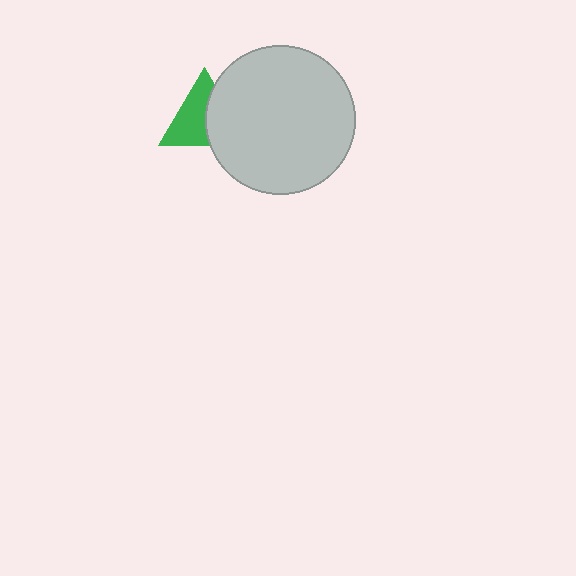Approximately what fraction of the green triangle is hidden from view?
Roughly 43% of the green triangle is hidden behind the light gray circle.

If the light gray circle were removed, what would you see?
You would see the complete green triangle.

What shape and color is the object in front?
The object in front is a light gray circle.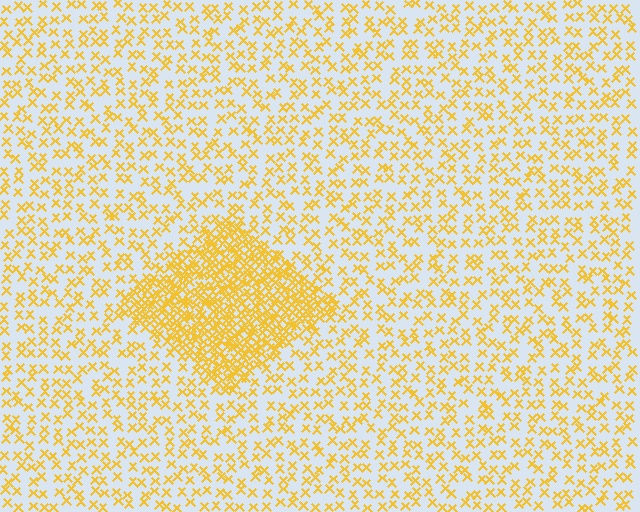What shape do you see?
I see a diamond.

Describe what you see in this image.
The image contains small yellow elements arranged at two different densities. A diamond-shaped region is visible where the elements are more densely packed than the surrounding area.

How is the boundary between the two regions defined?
The boundary is defined by a change in element density (approximately 3.0x ratio). All elements are the same color, size, and shape.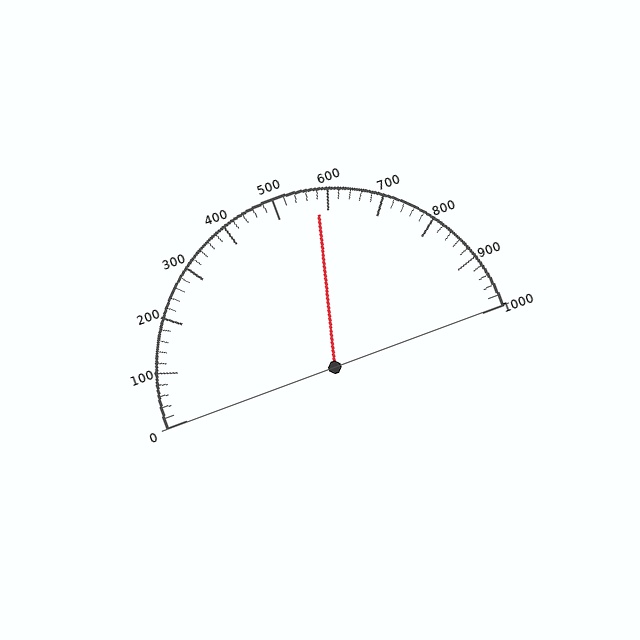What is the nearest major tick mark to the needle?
The nearest major tick mark is 600.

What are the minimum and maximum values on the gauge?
The gauge ranges from 0 to 1000.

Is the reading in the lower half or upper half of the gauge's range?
The reading is in the upper half of the range (0 to 1000).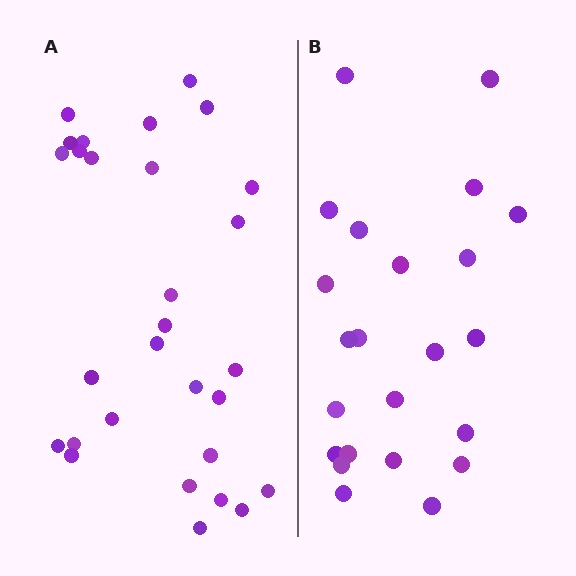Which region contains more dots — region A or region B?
Region A (the left region) has more dots.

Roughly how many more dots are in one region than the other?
Region A has about 6 more dots than region B.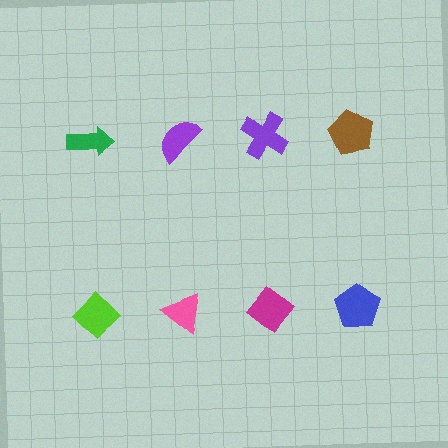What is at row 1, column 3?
A purple cross.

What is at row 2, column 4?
A blue pentagon.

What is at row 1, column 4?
A brown pentagon.